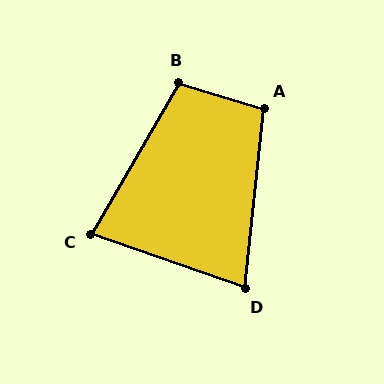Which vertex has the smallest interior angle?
D, at approximately 77 degrees.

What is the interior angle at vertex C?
Approximately 79 degrees (acute).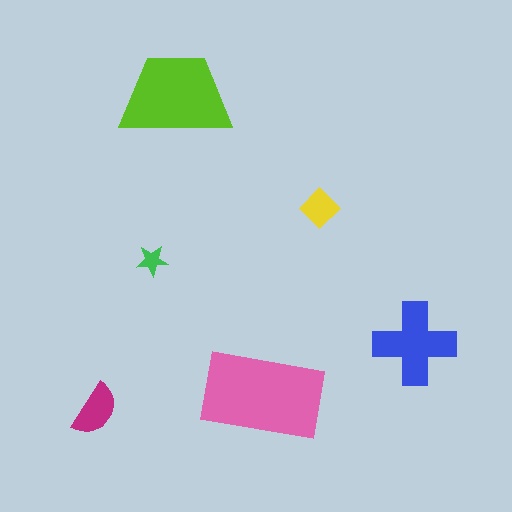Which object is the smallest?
The green star.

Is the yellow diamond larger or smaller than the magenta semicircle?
Smaller.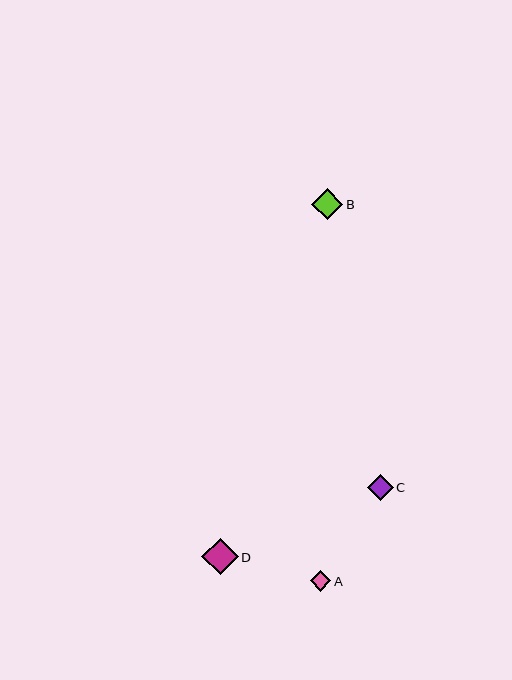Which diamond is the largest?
Diamond D is the largest with a size of approximately 36 pixels.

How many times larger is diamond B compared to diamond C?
Diamond B is approximately 1.2 times the size of diamond C.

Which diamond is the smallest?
Diamond A is the smallest with a size of approximately 21 pixels.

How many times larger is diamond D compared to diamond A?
Diamond D is approximately 1.7 times the size of diamond A.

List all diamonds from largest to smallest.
From largest to smallest: D, B, C, A.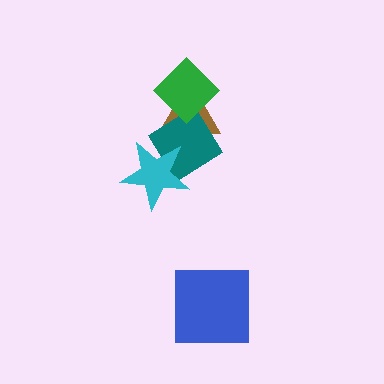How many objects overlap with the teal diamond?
3 objects overlap with the teal diamond.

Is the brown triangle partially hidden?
Yes, it is partially covered by another shape.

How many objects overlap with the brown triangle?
2 objects overlap with the brown triangle.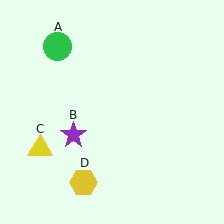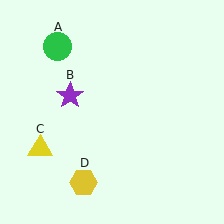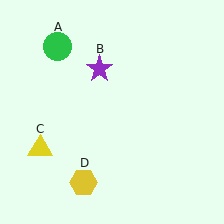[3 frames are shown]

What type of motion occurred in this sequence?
The purple star (object B) rotated clockwise around the center of the scene.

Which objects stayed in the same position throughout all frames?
Green circle (object A) and yellow triangle (object C) and yellow hexagon (object D) remained stationary.